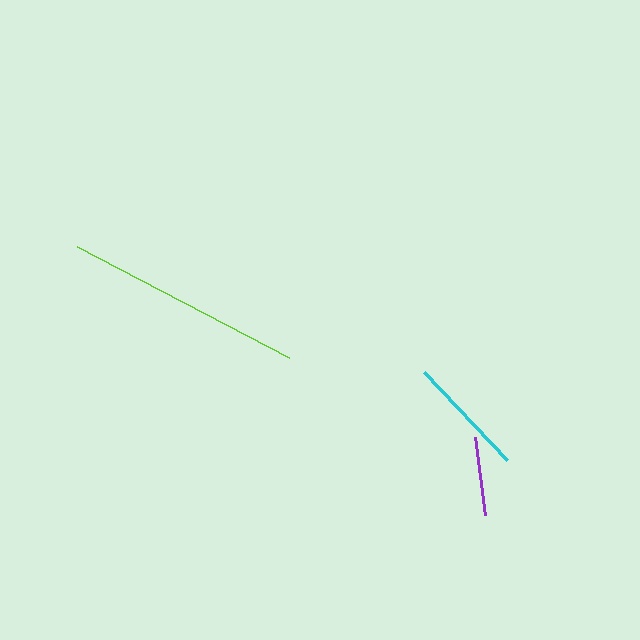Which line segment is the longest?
The lime line is the longest at approximately 239 pixels.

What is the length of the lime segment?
The lime segment is approximately 239 pixels long.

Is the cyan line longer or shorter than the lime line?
The lime line is longer than the cyan line.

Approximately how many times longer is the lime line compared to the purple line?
The lime line is approximately 3.0 times the length of the purple line.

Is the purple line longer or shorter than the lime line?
The lime line is longer than the purple line.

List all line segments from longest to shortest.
From longest to shortest: lime, cyan, purple.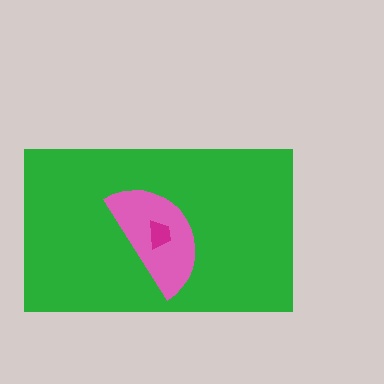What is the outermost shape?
The green rectangle.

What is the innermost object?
The magenta trapezoid.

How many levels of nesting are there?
3.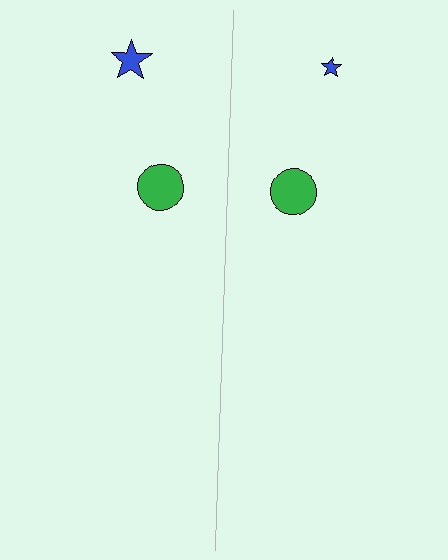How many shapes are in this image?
There are 4 shapes in this image.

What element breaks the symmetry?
The blue star on the right side has a different size than its mirror counterpart.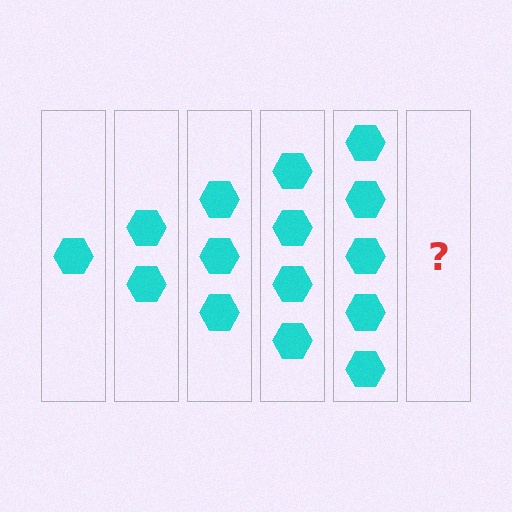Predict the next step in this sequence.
The next step is 6 hexagons.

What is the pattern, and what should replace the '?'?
The pattern is that each step adds one more hexagon. The '?' should be 6 hexagons.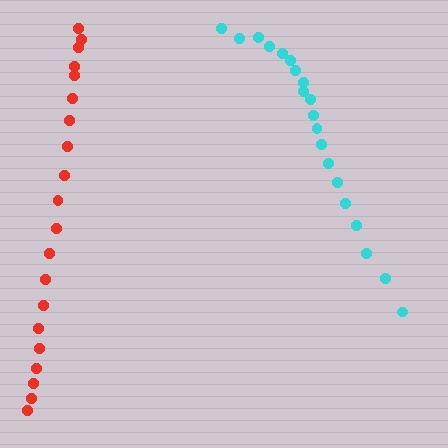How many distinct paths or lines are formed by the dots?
There are 2 distinct paths.